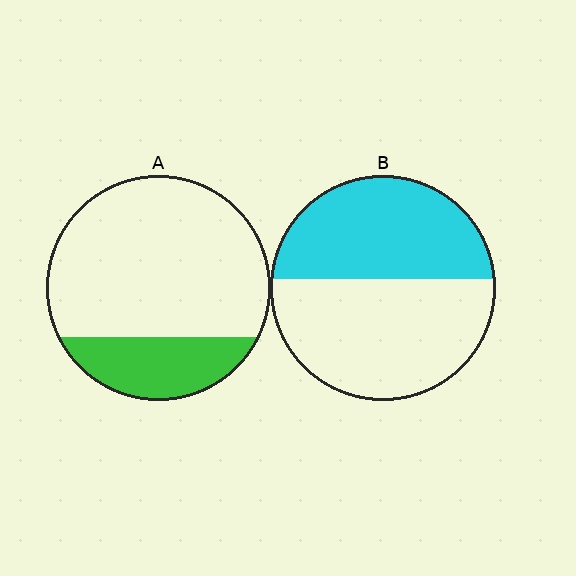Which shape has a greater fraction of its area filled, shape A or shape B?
Shape B.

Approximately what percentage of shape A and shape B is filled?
A is approximately 25% and B is approximately 45%.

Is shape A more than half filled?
No.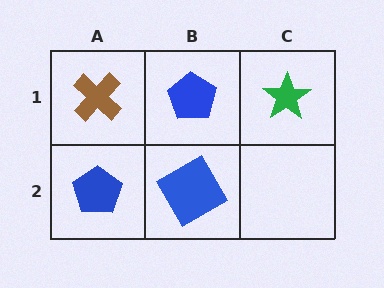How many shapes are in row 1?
3 shapes.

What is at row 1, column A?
A brown cross.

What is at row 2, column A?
A blue pentagon.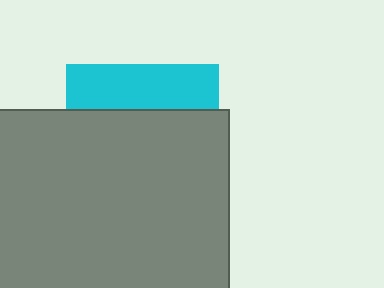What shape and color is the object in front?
The object in front is a gray rectangle.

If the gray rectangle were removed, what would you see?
You would see the complete cyan square.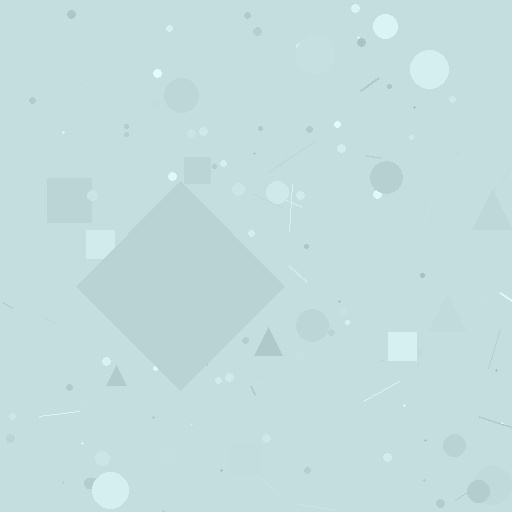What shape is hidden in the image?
A diamond is hidden in the image.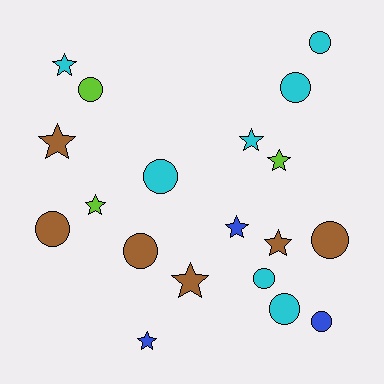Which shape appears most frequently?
Circle, with 10 objects.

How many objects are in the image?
There are 19 objects.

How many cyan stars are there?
There are 2 cyan stars.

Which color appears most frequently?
Cyan, with 7 objects.